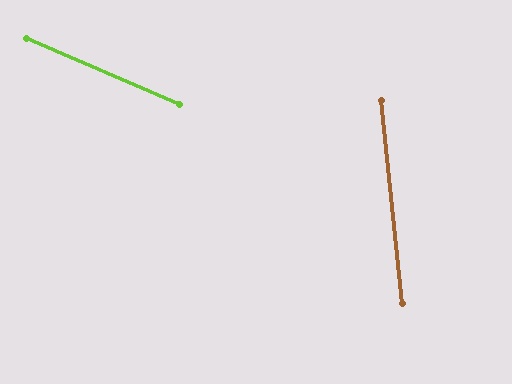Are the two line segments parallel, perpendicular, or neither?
Neither parallel nor perpendicular — they differ by about 61°.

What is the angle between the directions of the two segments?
Approximately 61 degrees.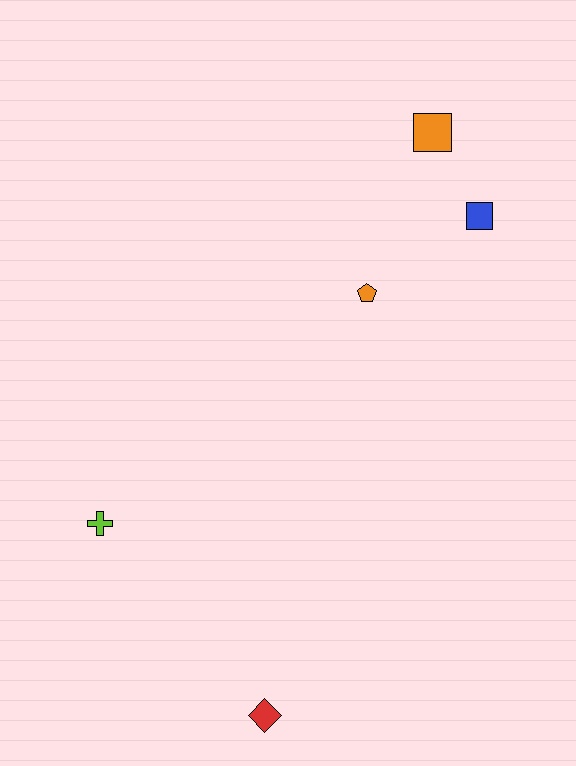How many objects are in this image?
There are 5 objects.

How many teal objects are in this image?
There are no teal objects.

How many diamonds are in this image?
There is 1 diamond.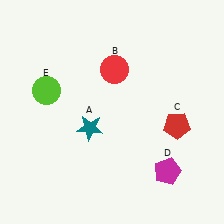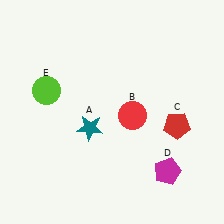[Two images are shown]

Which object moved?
The red circle (B) moved down.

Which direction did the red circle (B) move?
The red circle (B) moved down.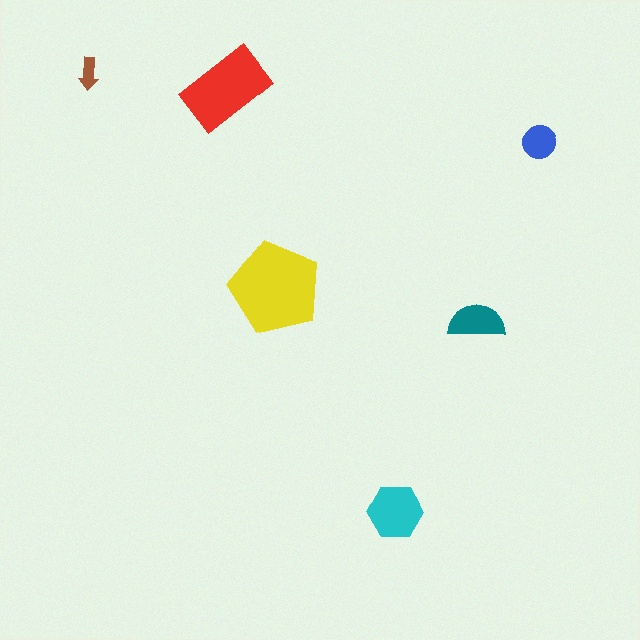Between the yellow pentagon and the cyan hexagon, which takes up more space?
The yellow pentagon.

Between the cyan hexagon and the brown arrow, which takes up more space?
The cyan hexagon.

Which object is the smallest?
The brown arrow.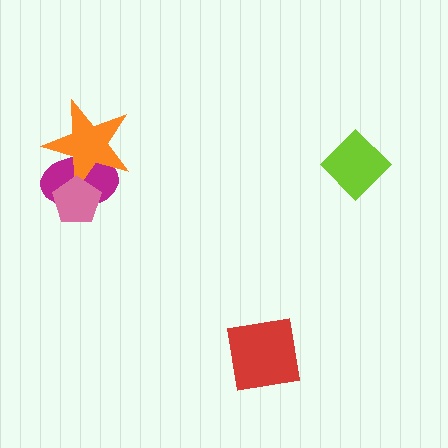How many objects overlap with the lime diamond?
0 objects overlap with the lime diamond.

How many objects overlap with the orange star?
2 objects overlap with the orange star.